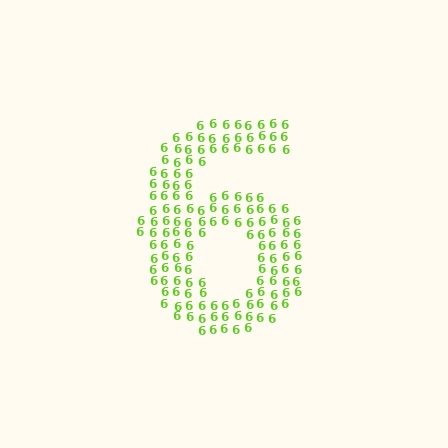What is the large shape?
The large shape is the digit 6.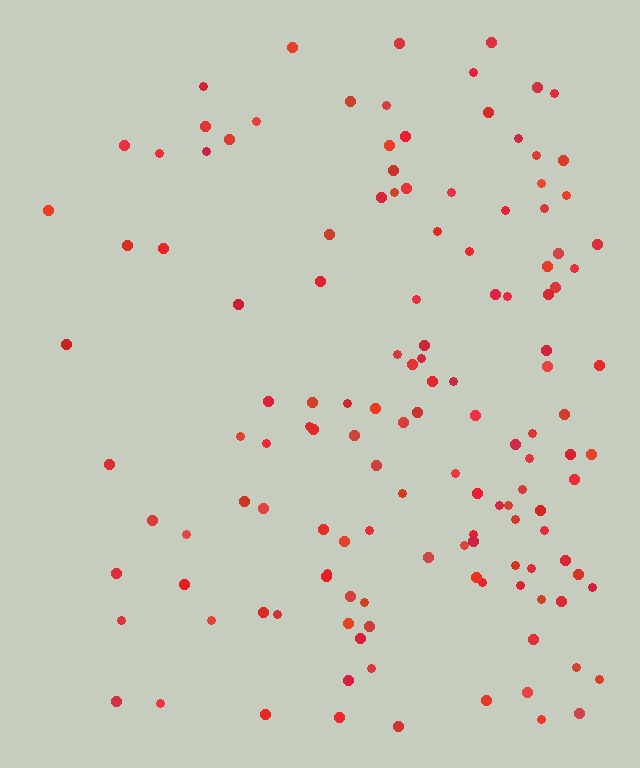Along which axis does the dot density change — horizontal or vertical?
Horizontal.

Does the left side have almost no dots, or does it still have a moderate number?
Still a moderate number, just noticeably fewer than the right.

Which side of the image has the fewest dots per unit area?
The left.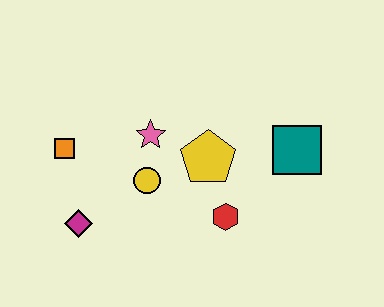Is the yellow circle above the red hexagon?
Yes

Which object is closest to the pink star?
The yellow circle is closest to the pink star.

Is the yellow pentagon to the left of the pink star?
No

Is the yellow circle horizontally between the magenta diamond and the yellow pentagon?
Yes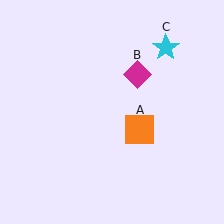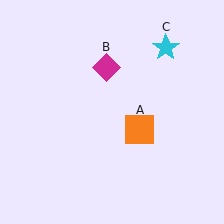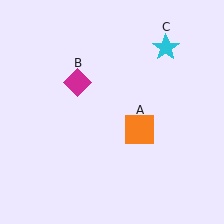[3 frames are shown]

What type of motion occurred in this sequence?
The magenta diamond (object B) rotated counterclockwise around the center of the scene.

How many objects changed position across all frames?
1 object changed position: magenta diamond (object B).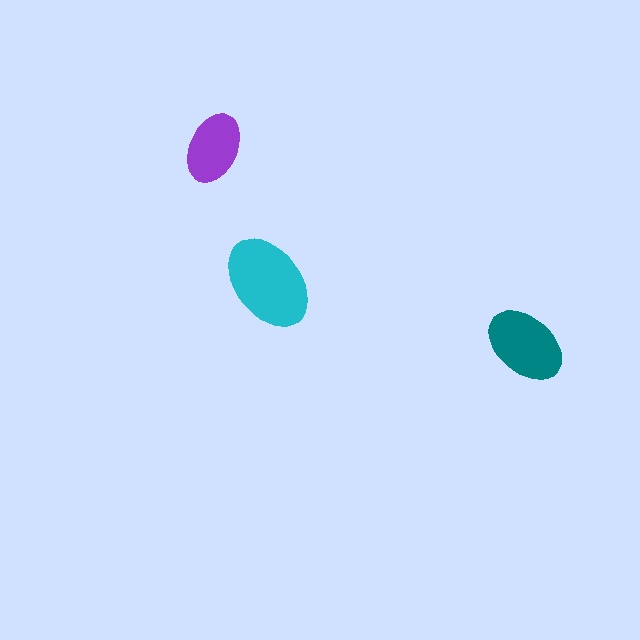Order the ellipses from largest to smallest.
the cyan one, the teal one, the purple one.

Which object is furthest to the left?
The purple ellipse is leftmost.